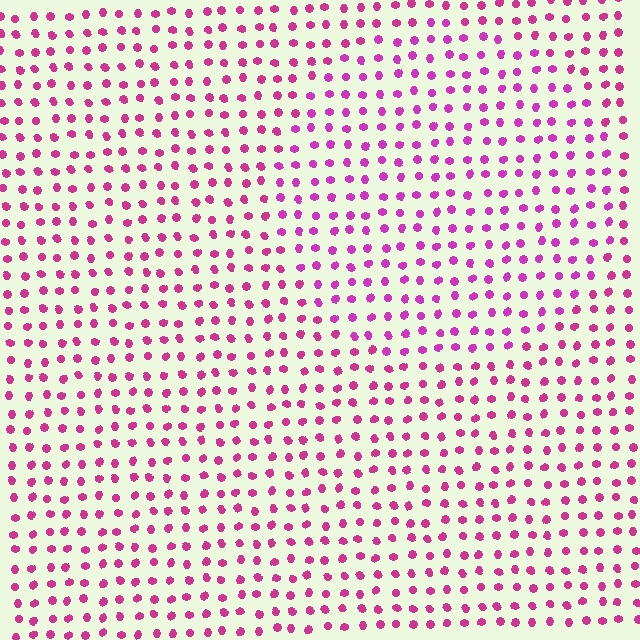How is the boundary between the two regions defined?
The boundary is defined purely by a slight shift in hue (about 17 degrees). Spacing, size, and orientation are identical on both sides.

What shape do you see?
I see a circle.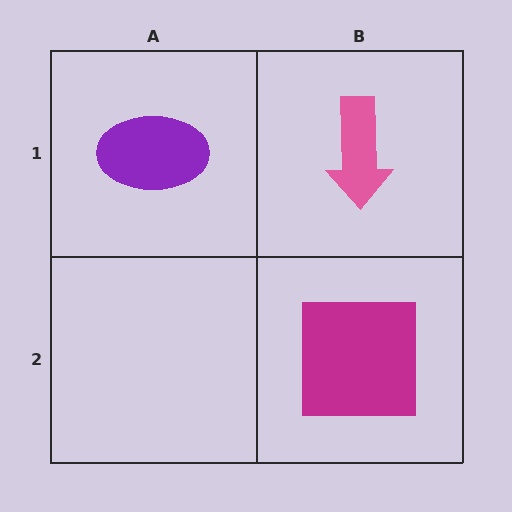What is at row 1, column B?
A pink arrow.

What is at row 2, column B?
A magenta square.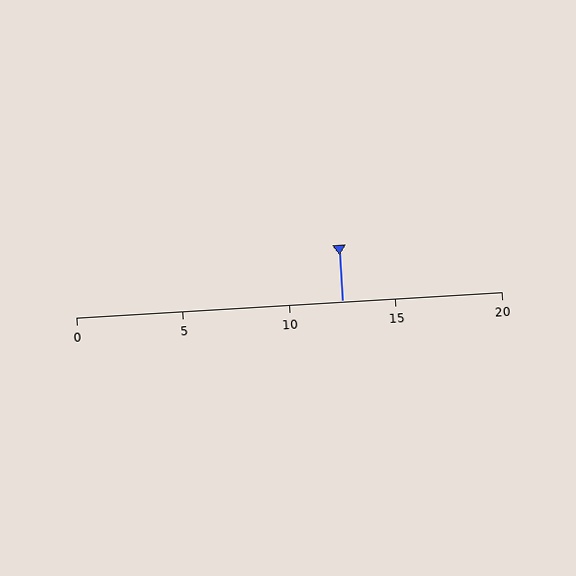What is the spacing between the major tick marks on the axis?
The major ticks are spaced 5 apart.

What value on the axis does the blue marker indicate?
The marker indicates approximately 12.5.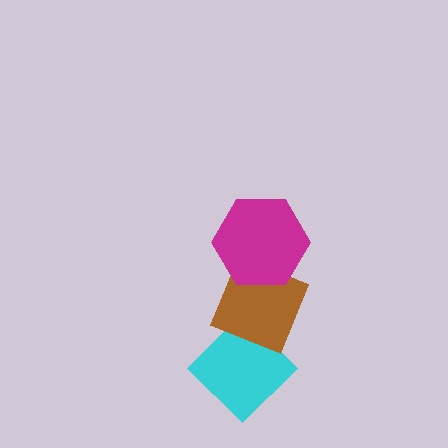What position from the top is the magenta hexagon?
The magenta hexagon is 1st from the top.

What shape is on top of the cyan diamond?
The brown diamond is on top of the cyan diamond.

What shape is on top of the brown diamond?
The magenta hexagon is on top of the brown diamond.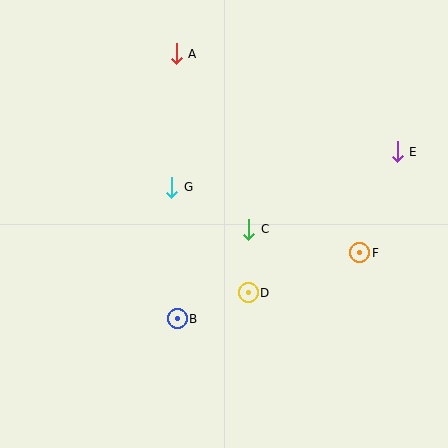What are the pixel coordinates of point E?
Point E is at (397, 152).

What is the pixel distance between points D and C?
The distance between D and C is 63 pixels.